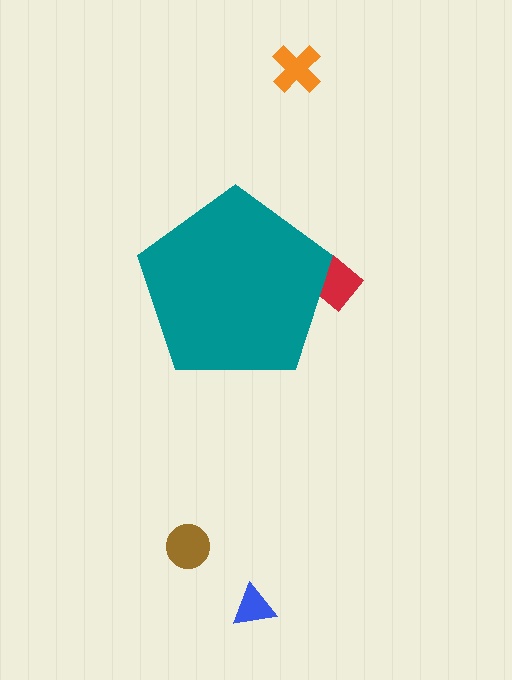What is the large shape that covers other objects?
A teal pentagon.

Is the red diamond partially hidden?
Yes, the red diamond is partially hidden behind the teal pentagon.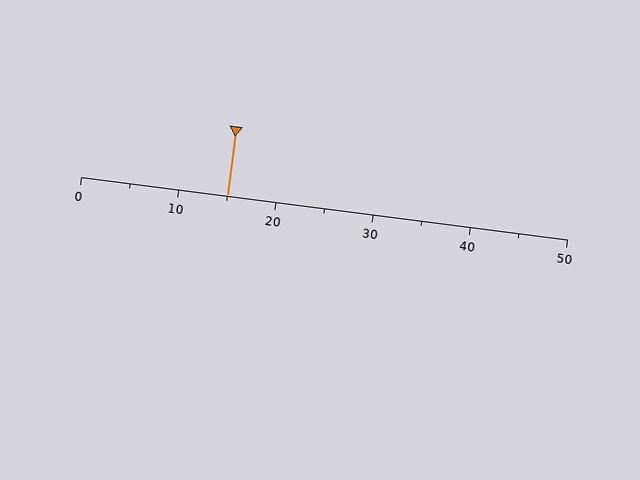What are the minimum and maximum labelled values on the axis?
The axis runs from 0 to 50.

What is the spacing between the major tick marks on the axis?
The major ticks are spaced 10 apart.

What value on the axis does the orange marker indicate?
The marker indicates approximately 15.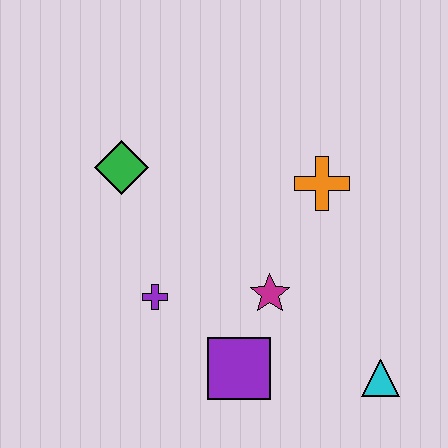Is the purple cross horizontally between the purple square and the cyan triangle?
No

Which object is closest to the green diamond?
The purple cross is closest to the green diamond.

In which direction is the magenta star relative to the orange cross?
The magenta star is below the orange cross.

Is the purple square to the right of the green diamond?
Yes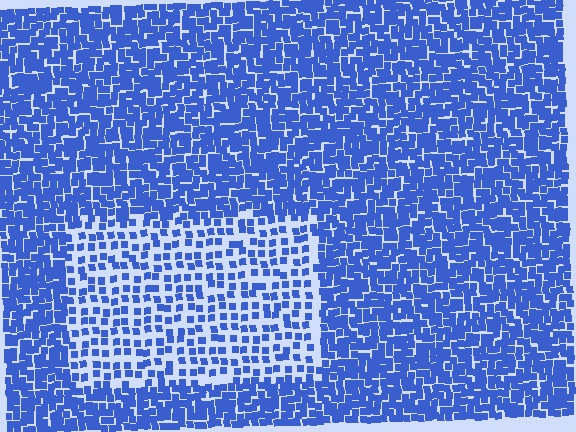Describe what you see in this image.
The image contains small blue elements arranged at two different densities. A rectangle-shaped region is visible where the elements are less densely packed than the surrounding area.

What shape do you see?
I see a rectangle.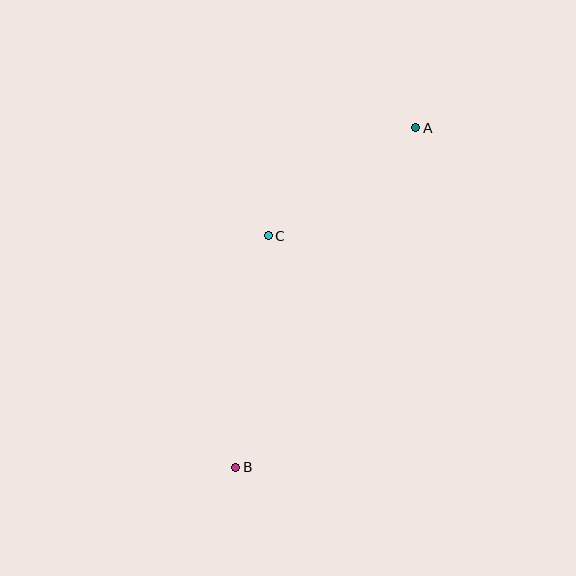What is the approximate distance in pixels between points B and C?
The distance between B and C is approximately 234 pixels.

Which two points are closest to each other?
Points A and C are closest to each other.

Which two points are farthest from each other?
Points A and B are farthest from each other.